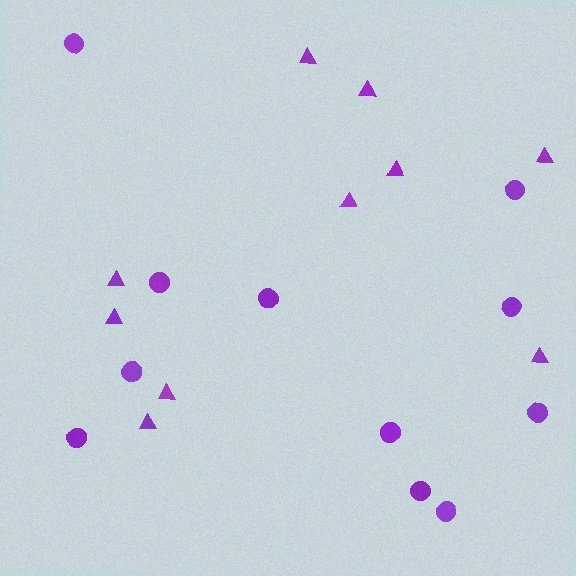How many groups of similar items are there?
There are 2 groups: one group of triangles (10) and one group of circles (11).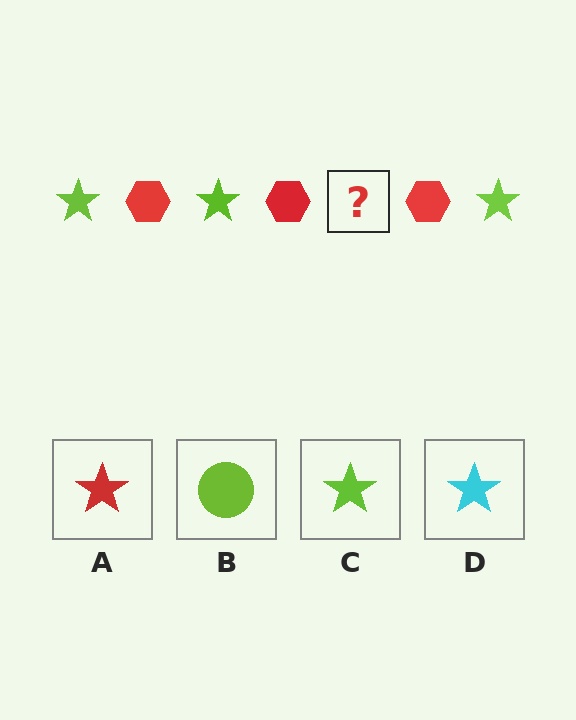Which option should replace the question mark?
Option C.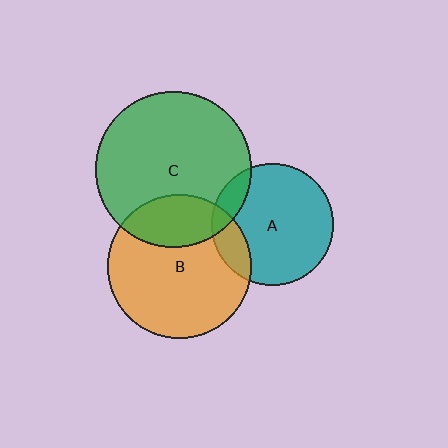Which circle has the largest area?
Circle C (green).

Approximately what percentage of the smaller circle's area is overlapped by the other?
Approximately 15%.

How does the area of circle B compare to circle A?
Approximately 1.4 times.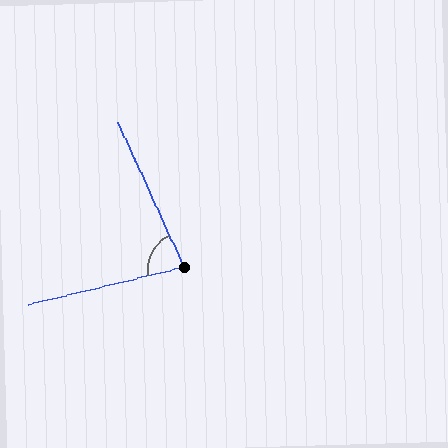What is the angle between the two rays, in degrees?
Approximately 79 degrees.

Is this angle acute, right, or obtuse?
It is acute.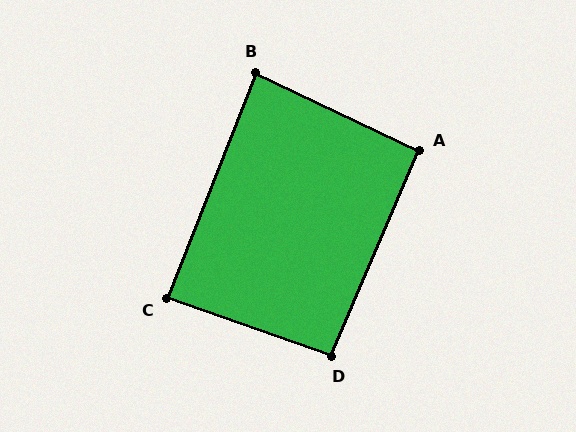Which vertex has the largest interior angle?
D, at approximately 94 degrees.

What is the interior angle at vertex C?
Approximately 88 degrees (approximately right).